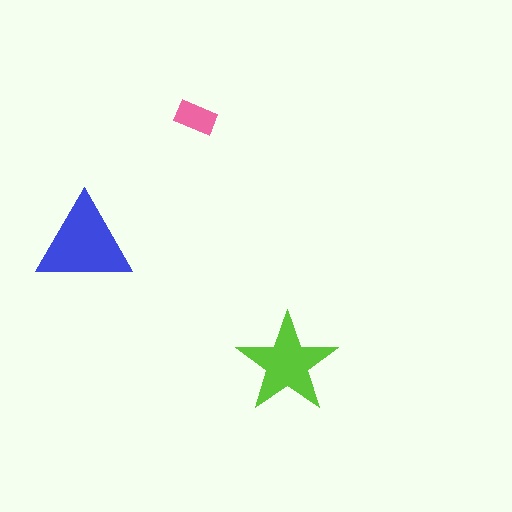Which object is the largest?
The blue triangle.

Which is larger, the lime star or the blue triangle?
The blue triangle.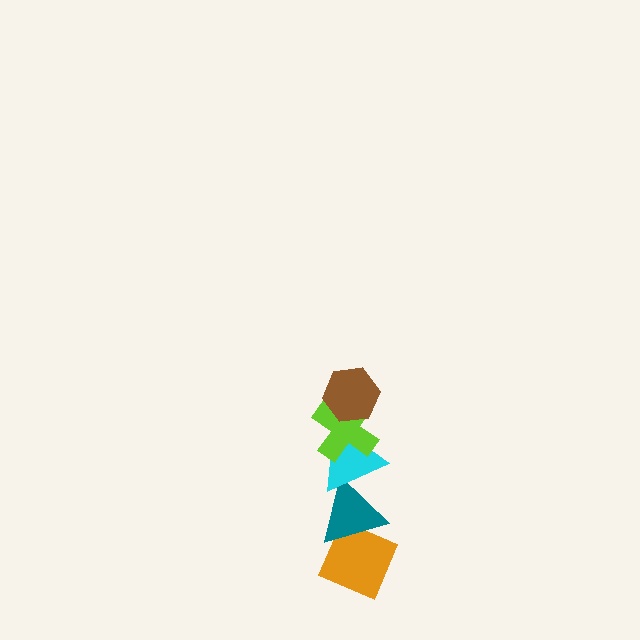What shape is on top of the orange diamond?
The teal triangle is on top of the orange diamond.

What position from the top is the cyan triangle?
The cyan triangle is 3rd from the top.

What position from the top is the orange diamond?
The orange diamond is 5th from the top.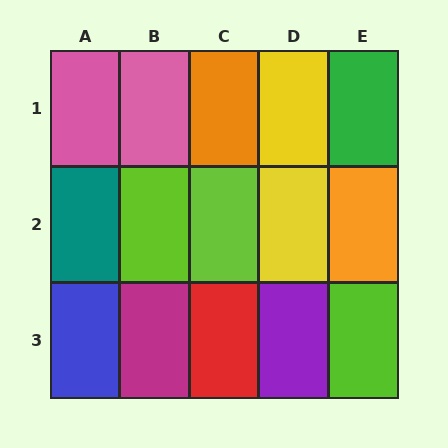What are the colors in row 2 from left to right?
Teal, lime, lime, yellow, orange.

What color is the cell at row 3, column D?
Purple.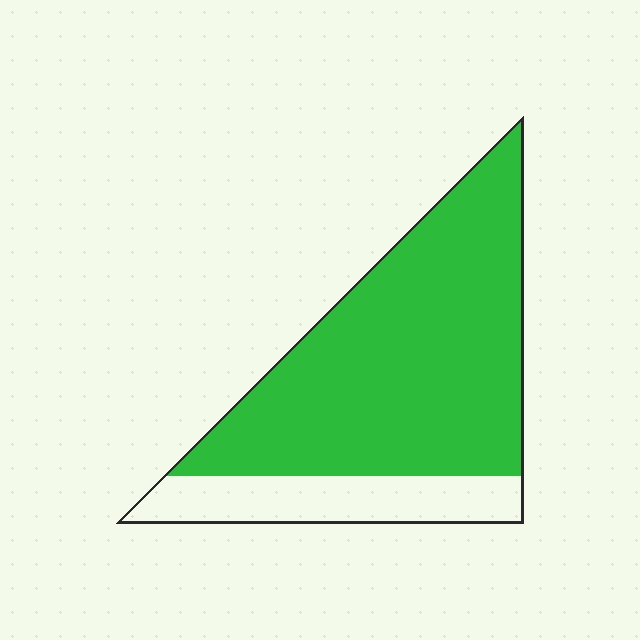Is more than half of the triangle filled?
Yes.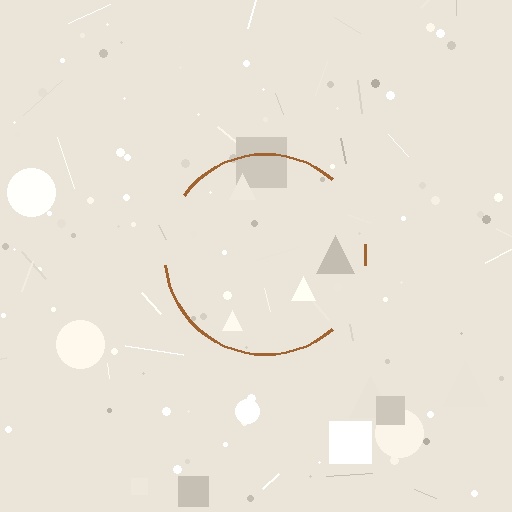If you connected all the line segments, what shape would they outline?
They would outline a circle.